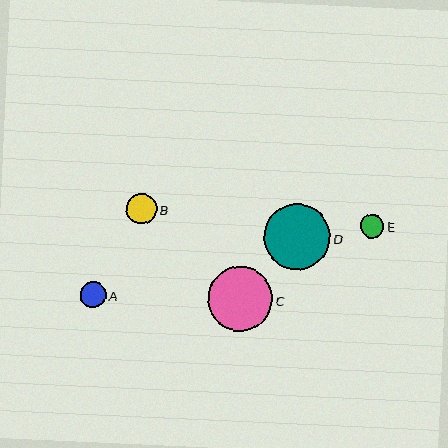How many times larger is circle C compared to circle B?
Circle C is approximately 2.1 times the size of circle B.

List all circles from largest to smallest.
From largest to smallest: D, C, B, A, E.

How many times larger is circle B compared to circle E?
Circle B is approximately 1.3 times the size of circle E.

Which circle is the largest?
Circle D is the largest with a size of approximately 66 pixels.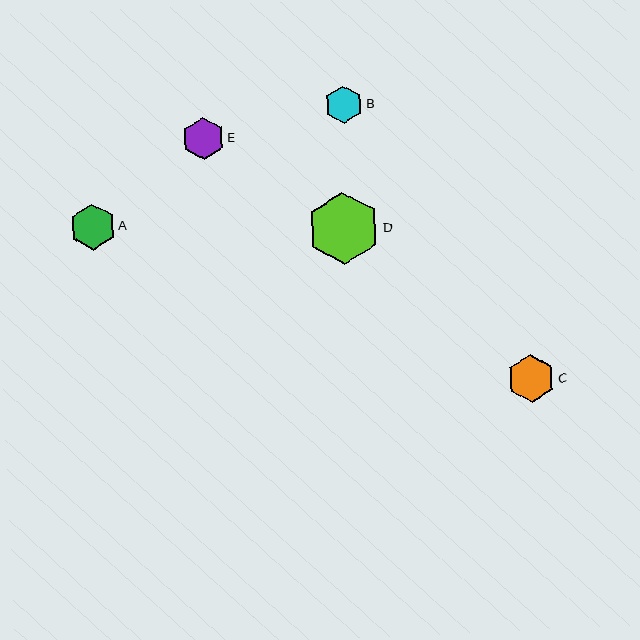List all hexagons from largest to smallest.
From largest to smallest: D, C, A, E, B.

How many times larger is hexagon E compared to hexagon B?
Hexagon E is approximately 1.1 times the size of hexagon B.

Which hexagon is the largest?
Hexagon D is the largest with a size of approximately 72 pixels.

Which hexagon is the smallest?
Hexagon B is the smallest with a size of approximately 38 pixels.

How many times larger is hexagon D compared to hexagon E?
Hexagon D is approximately 1.7 times the size of hexagon E.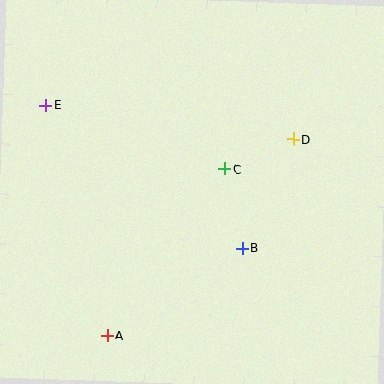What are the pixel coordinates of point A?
Point A is at (107, 335).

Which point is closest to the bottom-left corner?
Point A is closest to the bottom-left corner.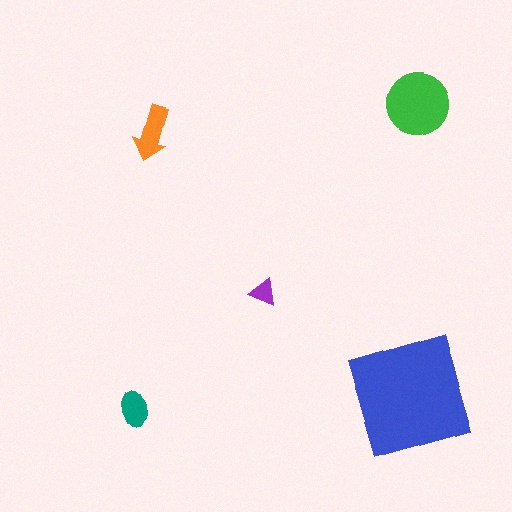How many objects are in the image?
There are 5 objects in the image.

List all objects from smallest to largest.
The purple triangle, the teal ellipse, the orange arrow, the green circle, the blue square.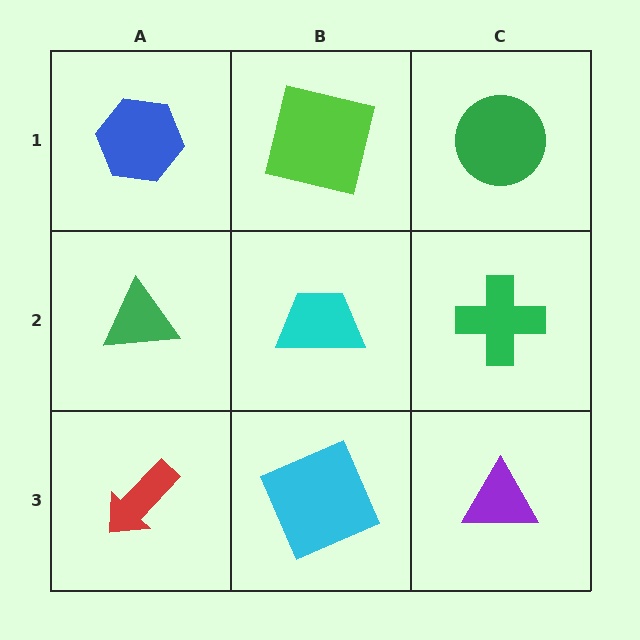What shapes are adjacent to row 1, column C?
A green cross (row 2, column C), a lime square (row 1, column B).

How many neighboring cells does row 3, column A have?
2.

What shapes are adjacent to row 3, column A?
A green triangle (row 2, column A), a cyan square (row 3, column B).